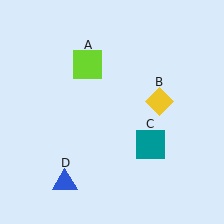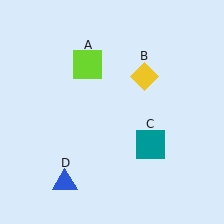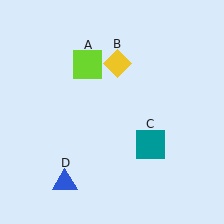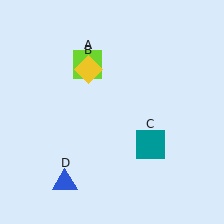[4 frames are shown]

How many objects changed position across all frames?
1 object changed position: yellow diamond (object B).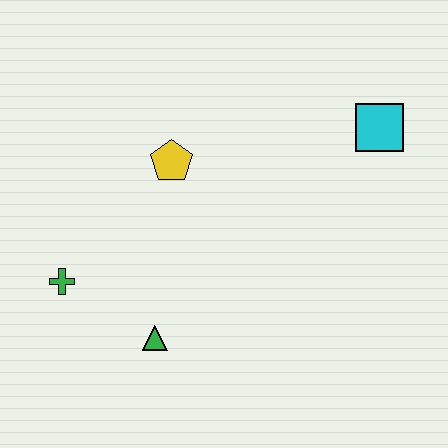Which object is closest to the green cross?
The green triangle is closest to the green cross.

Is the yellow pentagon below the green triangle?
No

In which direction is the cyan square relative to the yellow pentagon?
The cyan square is to the right of the yellow pentagon.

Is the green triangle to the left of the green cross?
No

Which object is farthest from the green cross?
The cyan square is farthest from the green cross.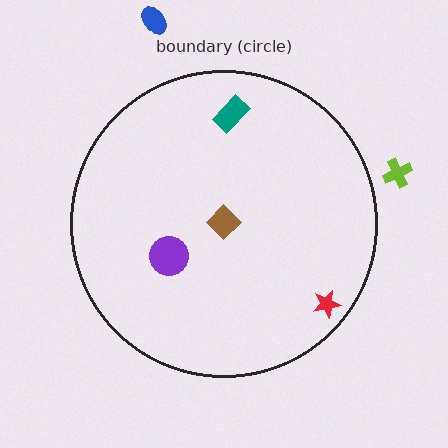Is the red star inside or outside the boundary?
Inside.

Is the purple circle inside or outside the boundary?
Inside.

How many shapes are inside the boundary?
4 inside, 2 outside.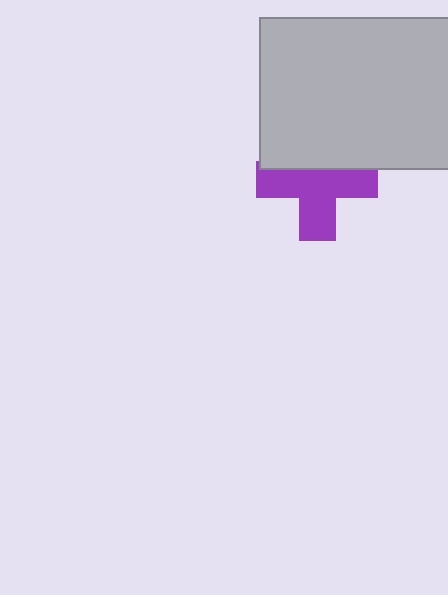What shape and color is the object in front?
The object in front is a light gray rectangle.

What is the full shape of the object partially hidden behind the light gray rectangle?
The partially hidden object is a purple cross.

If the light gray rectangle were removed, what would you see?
You would see the complete purple cross.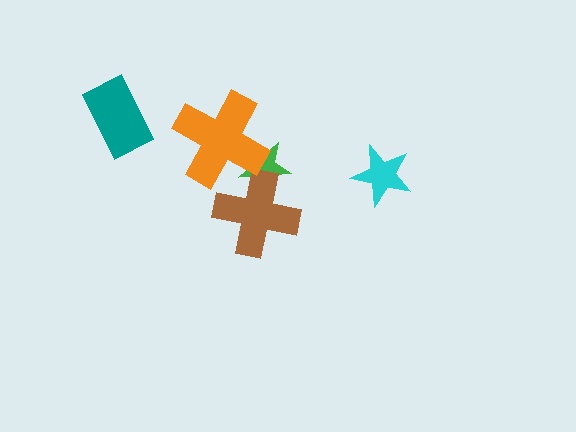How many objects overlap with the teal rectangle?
0 objects overlap with the teal rectangle.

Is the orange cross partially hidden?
No, no other shape covers it.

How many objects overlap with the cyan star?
0 objects overlap with the cyan star.